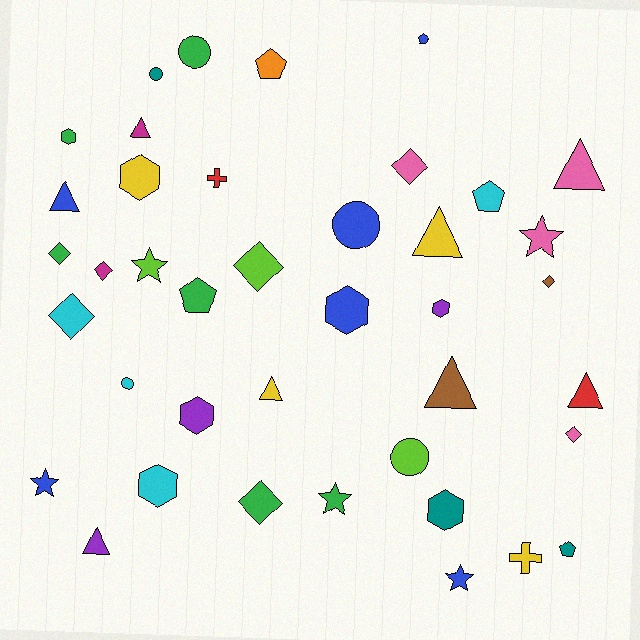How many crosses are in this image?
There are 2 crosses.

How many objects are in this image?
There are 40 objects.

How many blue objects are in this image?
There are 6 blue objects.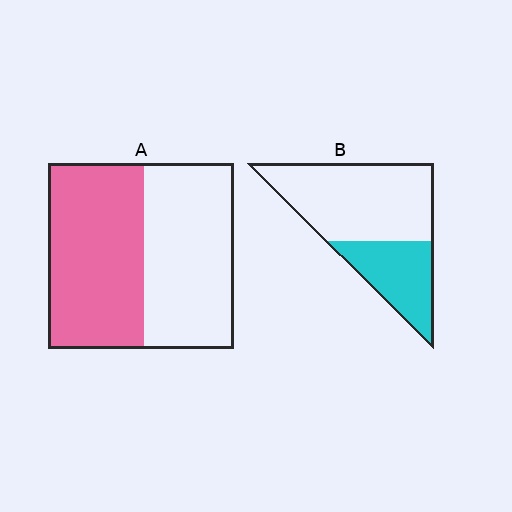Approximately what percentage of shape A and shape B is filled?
A is approximately 50% and B is approximately 35%.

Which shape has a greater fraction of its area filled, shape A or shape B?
Shape A.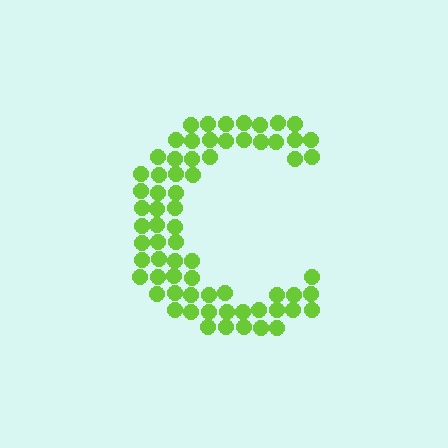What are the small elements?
The small elements are circles.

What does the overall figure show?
The overall figure shows the letter C.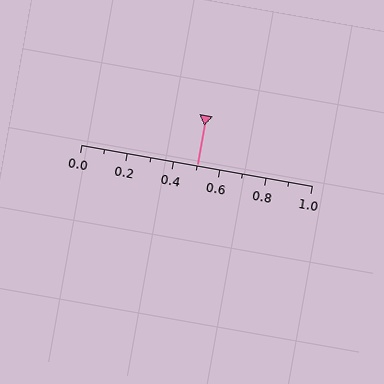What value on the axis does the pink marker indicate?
The marker indicates approximately 0.5.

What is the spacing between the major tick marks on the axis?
The major ticks are spaced 0.2 apart.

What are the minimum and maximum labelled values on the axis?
The axis runs from 0.0 to 1.0.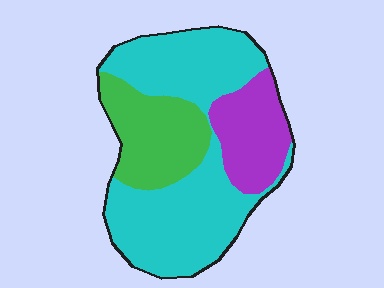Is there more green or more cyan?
Cyan.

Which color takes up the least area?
Purple, at roughly 20%.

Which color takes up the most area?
Cyan, at roughly 60%.